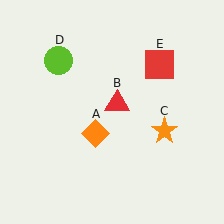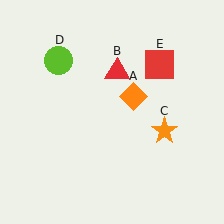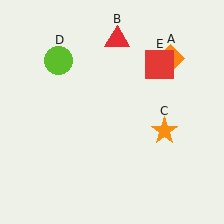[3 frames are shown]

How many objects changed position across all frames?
2 objects changed position: orange diamond (object A), red triangle (object B).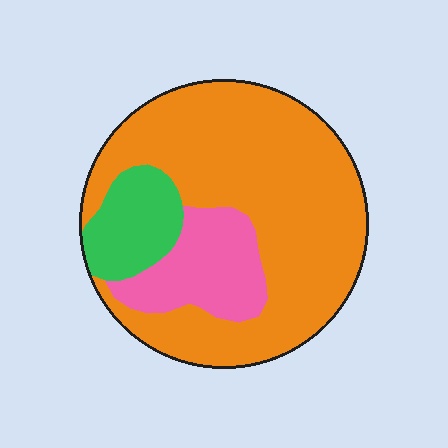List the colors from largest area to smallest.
From largest to smallest: orange, pink, green.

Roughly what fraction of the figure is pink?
Pink covers roughly 15% of the figure.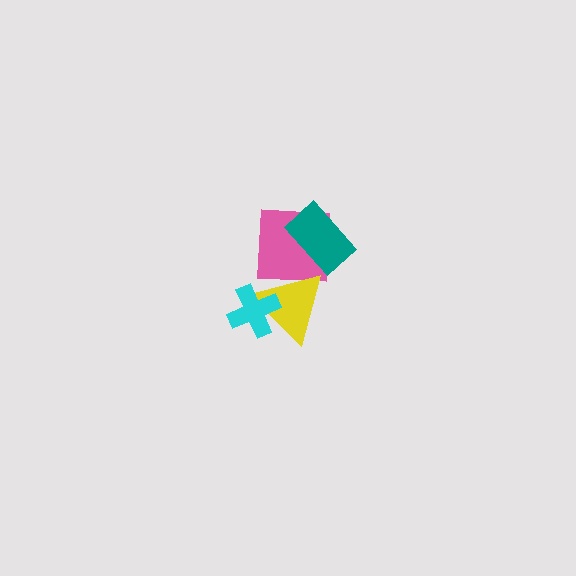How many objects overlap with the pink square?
2 objects overlap with the pink square.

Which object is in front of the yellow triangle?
The cyan cross is in front of the yellow triangle.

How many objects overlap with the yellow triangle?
2 objects overlap with the yellow triangle.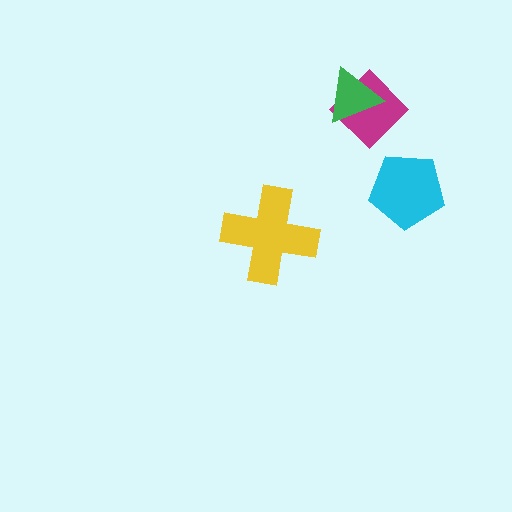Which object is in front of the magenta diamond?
The green triangle is in front of the magenta diamond.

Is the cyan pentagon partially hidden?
No, no other shape covers it.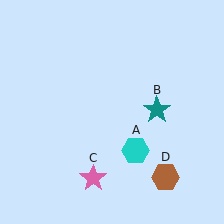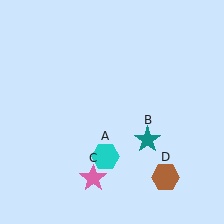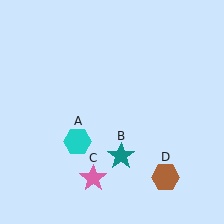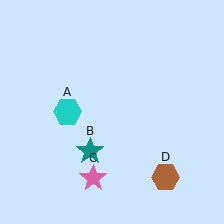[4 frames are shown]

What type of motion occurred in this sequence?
The cyan hexagon (object A), teal star (object B) rotated clockwise around the center of the scene.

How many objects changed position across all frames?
2 objects changed position: cyan hexagon (object A), teal star (object B).